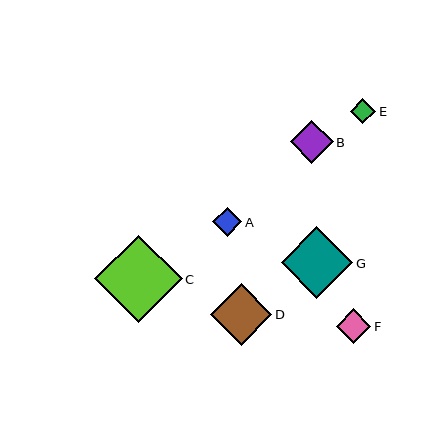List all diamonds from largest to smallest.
From largest to smallest: C, G, D, B, F, A, E.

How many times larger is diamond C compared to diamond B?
Diamond C is approximately 2.0 times the size of diamond B.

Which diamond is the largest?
Diamond C is the largest with a size of approximately 88 pixels.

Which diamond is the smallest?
Diamond E is the smallest with a size of approximately 26 pixels.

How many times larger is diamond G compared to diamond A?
Diamond G is approximately 2.5 times the size of diamond A.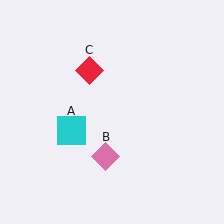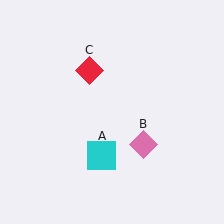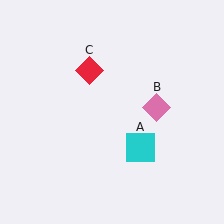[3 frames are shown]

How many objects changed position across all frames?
2 objects changed position: cyan square (object A), pink diamond (object B).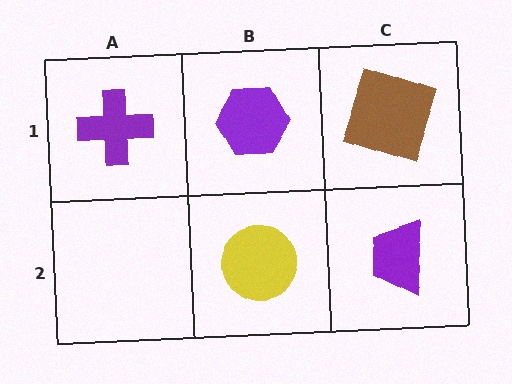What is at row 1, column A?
A purple cross.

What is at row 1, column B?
A purple hexagon.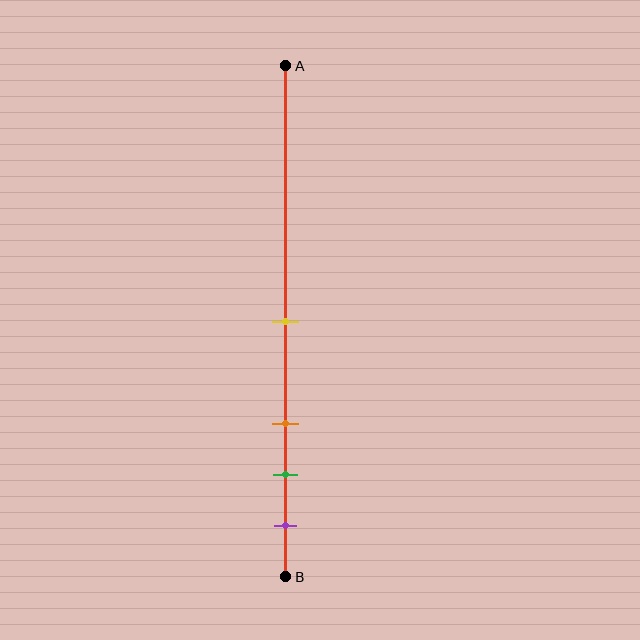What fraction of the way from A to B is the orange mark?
The orange mark is approximately 70% (0.7) of the way from A to B.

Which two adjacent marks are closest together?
The green and purple marks are the closest adjacent pair.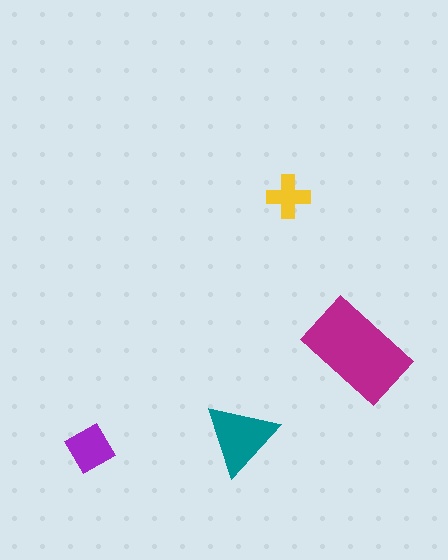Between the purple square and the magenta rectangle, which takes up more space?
The magenta rectangle.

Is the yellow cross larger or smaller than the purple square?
Smaller.